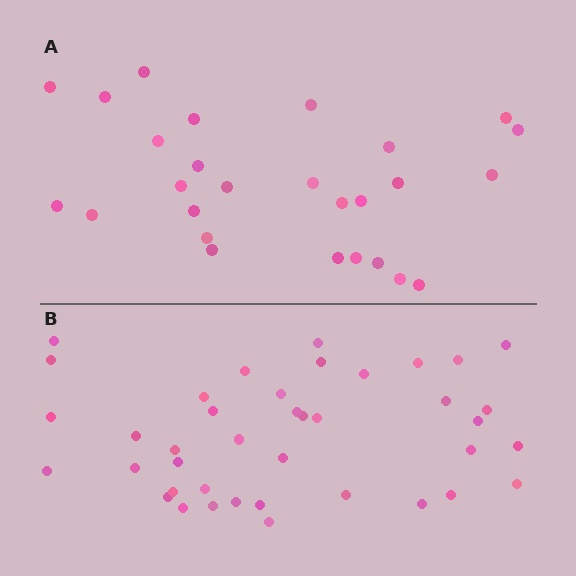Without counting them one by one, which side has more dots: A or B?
Region B (the bottom region) has more dots.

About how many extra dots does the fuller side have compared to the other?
Region B has approximately 15 more dots than region A.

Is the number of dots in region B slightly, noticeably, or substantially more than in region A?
Region B has substantially more. The ratio is roughly 1.5 to 1.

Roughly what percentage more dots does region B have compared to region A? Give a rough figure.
About 50% more.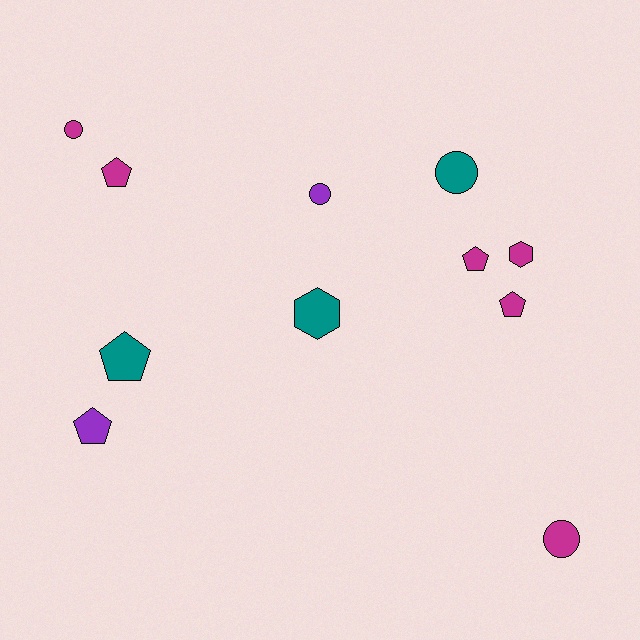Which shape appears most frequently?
Pentagon, with 5 objects.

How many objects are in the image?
There are 11 objects.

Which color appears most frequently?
Magenta, with 6 objects.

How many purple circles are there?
There is 1 purple circle.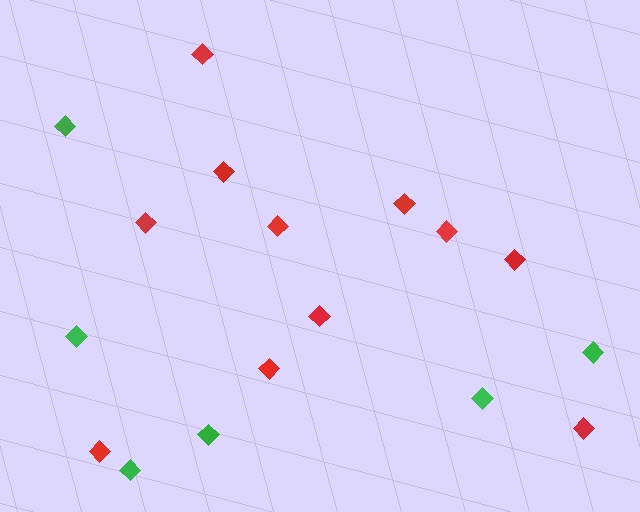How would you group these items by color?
There are 2 groups: one group of green diamonds (6) and one group of red diamonds (11).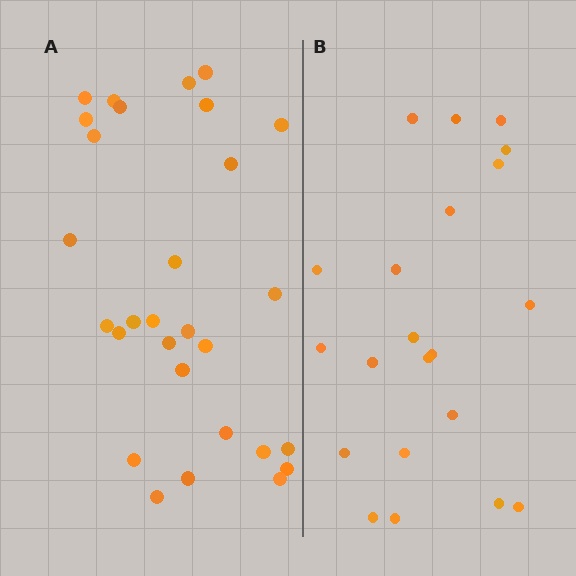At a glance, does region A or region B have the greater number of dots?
Region A (the left region) has more dots.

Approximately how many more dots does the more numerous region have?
Region A has roughly 8 or so more dots than region B.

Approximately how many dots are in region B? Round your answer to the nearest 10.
About 20 dots. (The exact count is 21, which rounds to 20.)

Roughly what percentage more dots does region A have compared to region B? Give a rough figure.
About 40% more.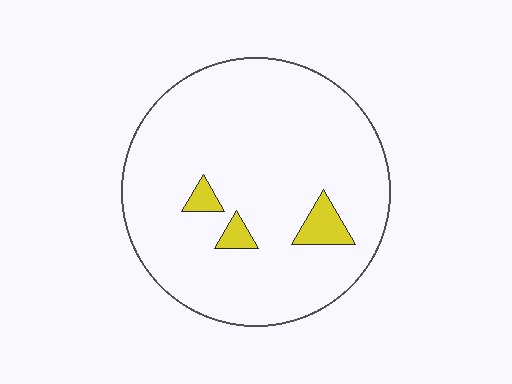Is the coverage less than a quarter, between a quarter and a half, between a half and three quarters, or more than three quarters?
Less than a quarter.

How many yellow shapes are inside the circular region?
3.